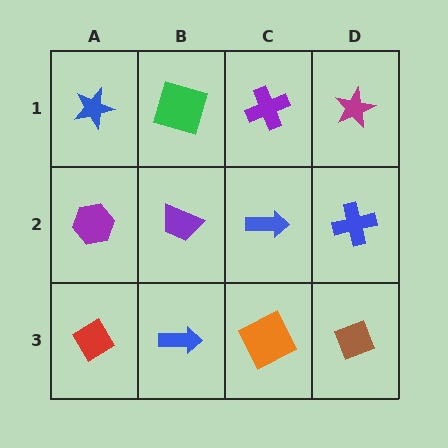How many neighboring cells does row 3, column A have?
2.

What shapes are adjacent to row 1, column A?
A purple hexagon (row 2, column A), a green square (row 1, column B).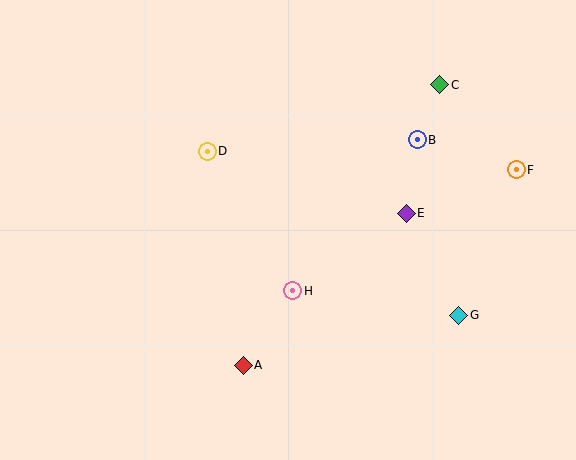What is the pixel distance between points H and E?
The distance between H and E is 138 pixels.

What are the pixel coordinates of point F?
Point F is at (516, 170).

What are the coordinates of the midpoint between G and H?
The midpoint between G and H is at (376, 303).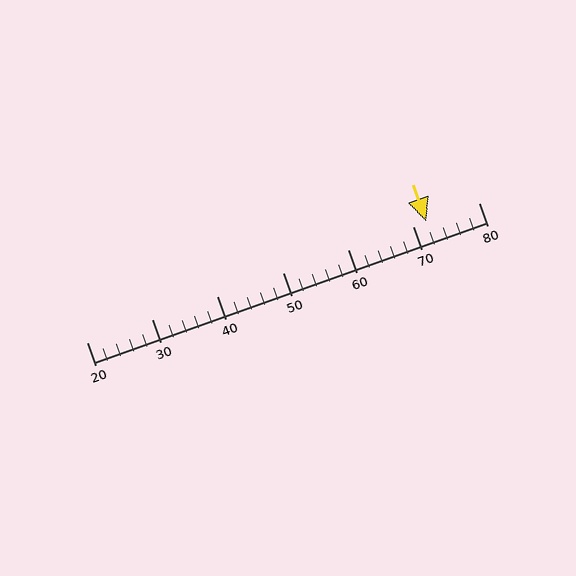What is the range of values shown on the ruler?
The ruler shows values from 20 to 80.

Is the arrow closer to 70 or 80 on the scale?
The arrow is closer to 70.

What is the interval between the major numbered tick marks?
The major tick marks are spaced 10 units apart.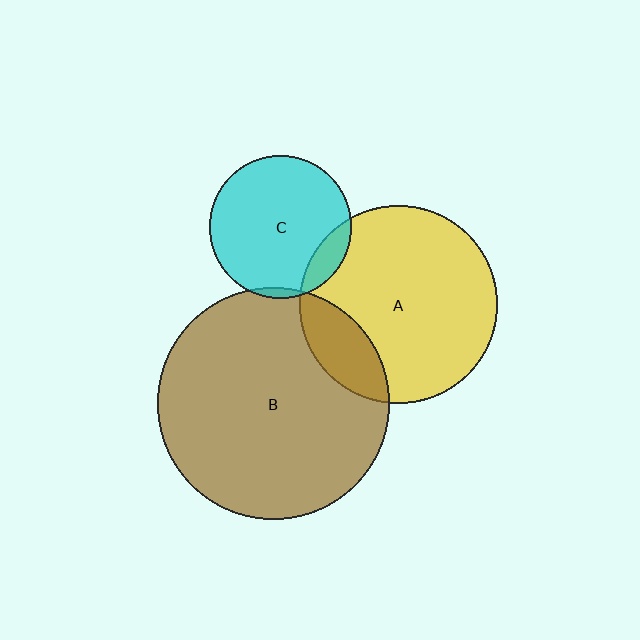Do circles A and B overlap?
Yes.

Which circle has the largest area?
Circle B (brown).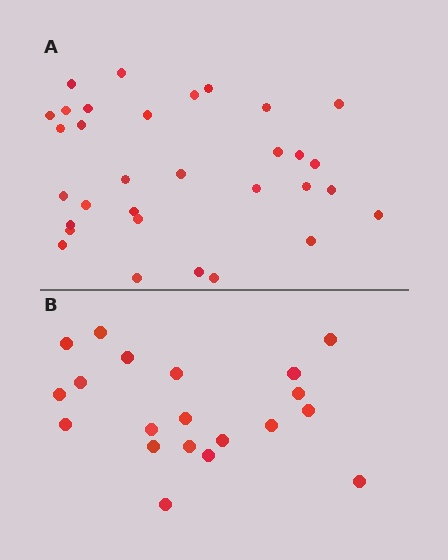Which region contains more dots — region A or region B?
Region A (the top region) has more dots.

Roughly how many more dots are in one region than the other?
Region A has roughly 12 or so more dots than region B.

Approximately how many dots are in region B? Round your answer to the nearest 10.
About 20 dots.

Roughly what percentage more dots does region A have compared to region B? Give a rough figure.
About 60% more.